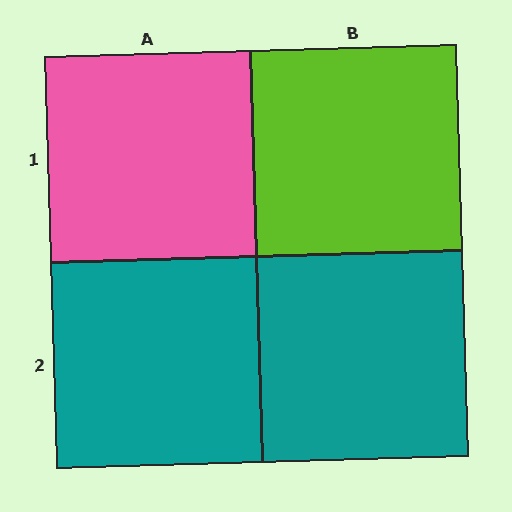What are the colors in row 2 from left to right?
Teal, teal.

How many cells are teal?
2 cells are teal.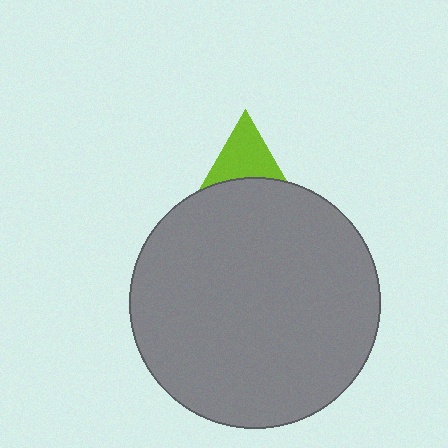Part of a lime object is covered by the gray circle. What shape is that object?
It is a triangle.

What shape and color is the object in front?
The object in front is a gray circle.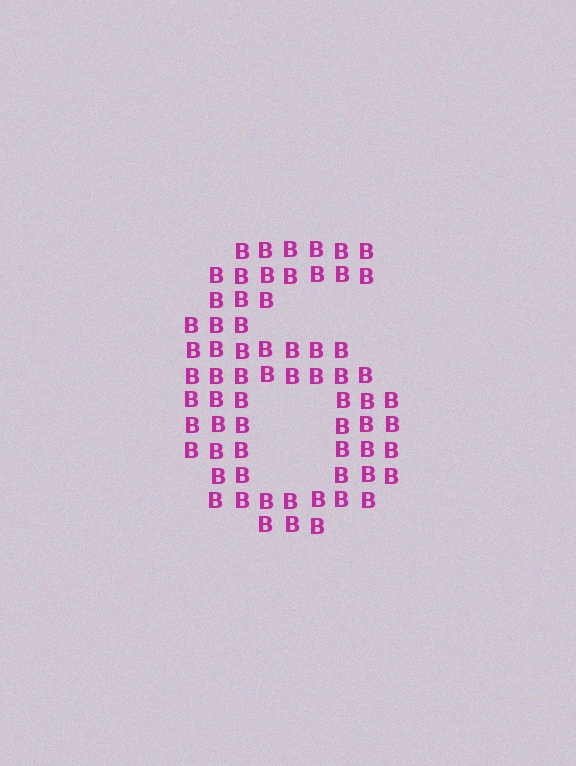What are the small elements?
The small elements are letter B's.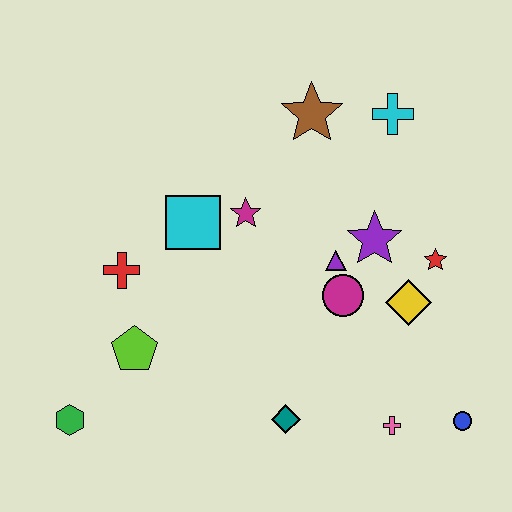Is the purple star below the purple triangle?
No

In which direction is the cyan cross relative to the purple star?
The cyan cross is above the purple star.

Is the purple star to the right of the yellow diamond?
No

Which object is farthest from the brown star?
The green hexagon is farthest from the brown star.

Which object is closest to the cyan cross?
The brown star is closest to the cyan cross.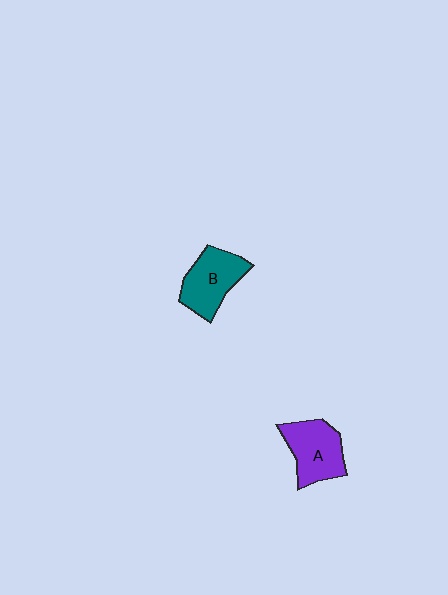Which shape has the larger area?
Shape A (purple).